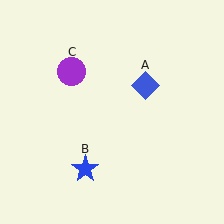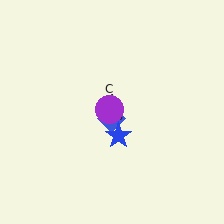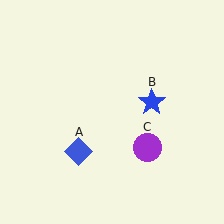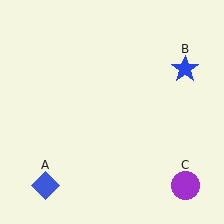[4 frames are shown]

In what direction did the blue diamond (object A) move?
The blue diamond (object A) moved down and to the left.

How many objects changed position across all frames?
3 objects changed position: blue diamond (object A), blue star (object B), purple circle (object C).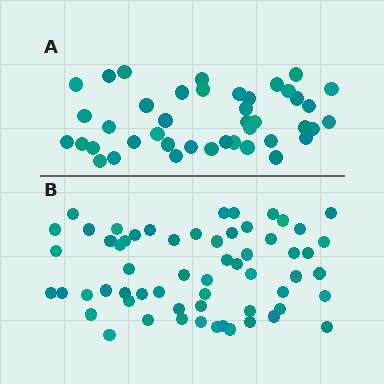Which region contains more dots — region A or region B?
Region B (the bottom region) has more dots.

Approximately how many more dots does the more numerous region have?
Region B has approximately 20 more dots than region A.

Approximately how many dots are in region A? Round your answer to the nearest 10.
About 40 dots. (The exact count is 42, which rounds to 40.)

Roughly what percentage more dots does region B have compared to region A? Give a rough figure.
About 45% more.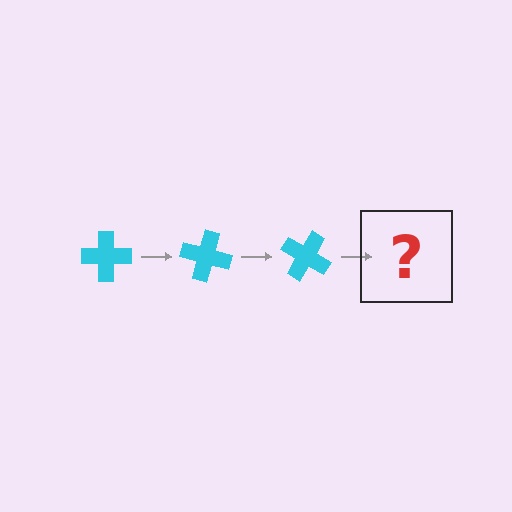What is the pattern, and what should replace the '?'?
The pattern is that the cross rotates 15 degrees each step. The '?' should be a cyan cross rotated 45 degrees.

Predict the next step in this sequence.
The next step is a cyan cross rotated 45 degrees.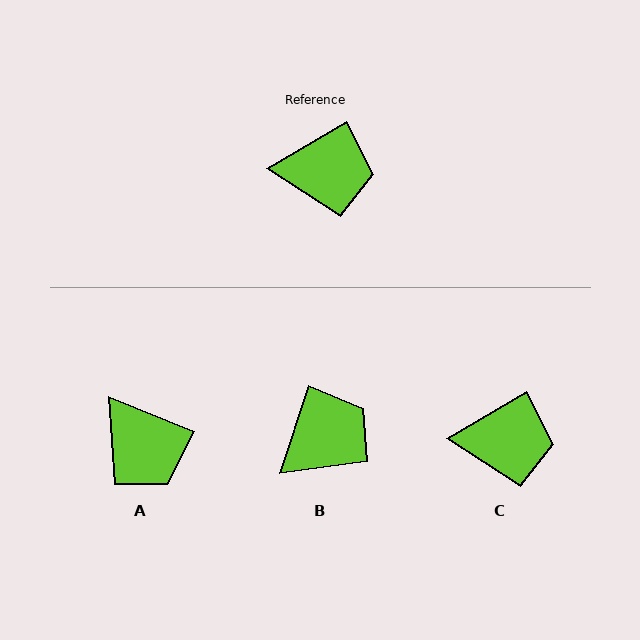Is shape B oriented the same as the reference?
No, it is off by about 41 degrees.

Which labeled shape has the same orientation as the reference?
C.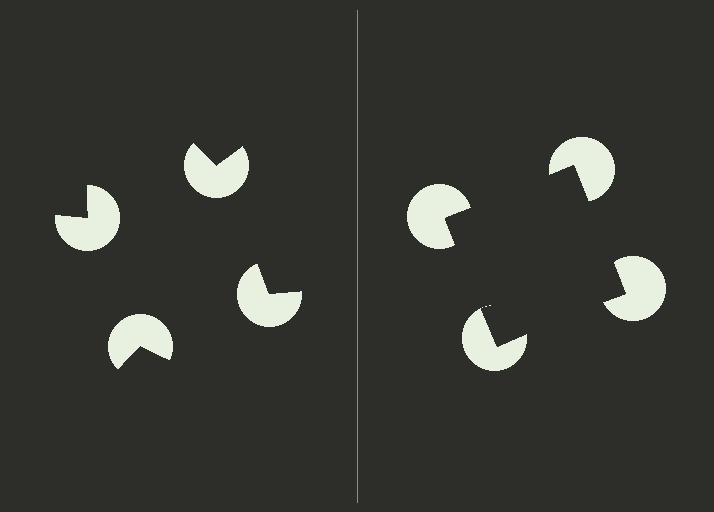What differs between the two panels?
The pac-man discs are positioned identically on both sides; only the wedge orientations differ. On the right they align to a square; on the left they are misaligned.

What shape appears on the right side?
An illusory square.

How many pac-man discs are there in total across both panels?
8 — 4 on each side.